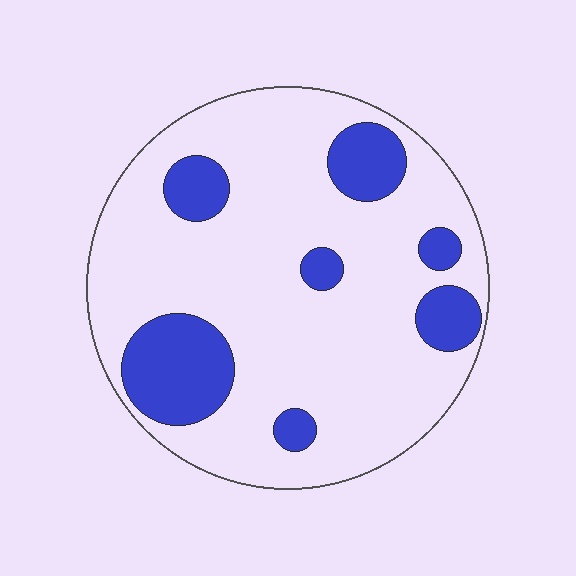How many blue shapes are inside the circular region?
7.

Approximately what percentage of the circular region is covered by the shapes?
Approximately 20%.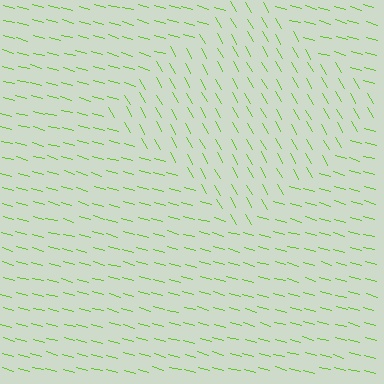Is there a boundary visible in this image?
Yes, there is a texture boundary formed by a change in line orientation.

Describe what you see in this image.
The image is filled with small lime line segments. A diamond region in the image has lines oriented differently from the surrounding lines, creating a visible texture boundary.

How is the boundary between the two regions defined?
The boundary is defined purely by a change in line orientation (approximately 45 degrees difference). All lines are the same color and thickness.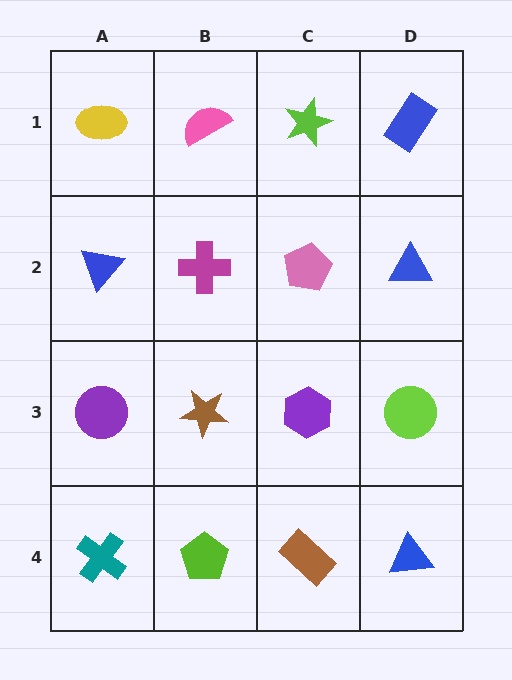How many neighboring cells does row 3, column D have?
3.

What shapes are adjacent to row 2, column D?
A blue rectangle (row 1, column D), a lime circle (row 3, column D), a pink pentagon (row 2, column C).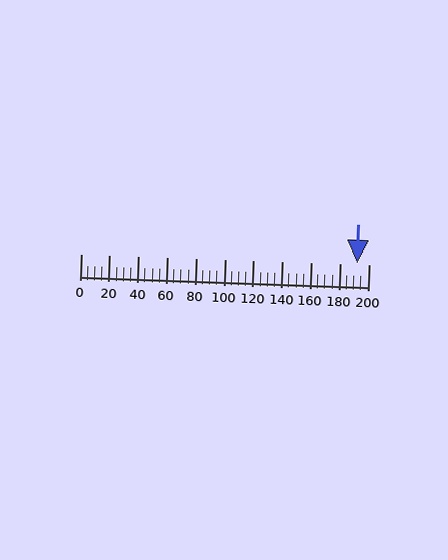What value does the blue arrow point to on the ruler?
The blue arrow points to approximately 192.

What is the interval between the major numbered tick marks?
The major tick marks are spaced 20 units apart.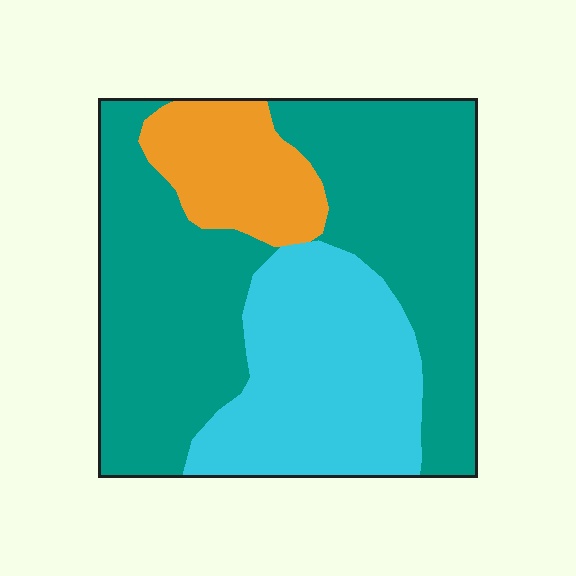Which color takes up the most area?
Teal, at roughly 60%.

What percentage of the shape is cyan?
Cyan takes up about one quarter (1/4) of the shape.